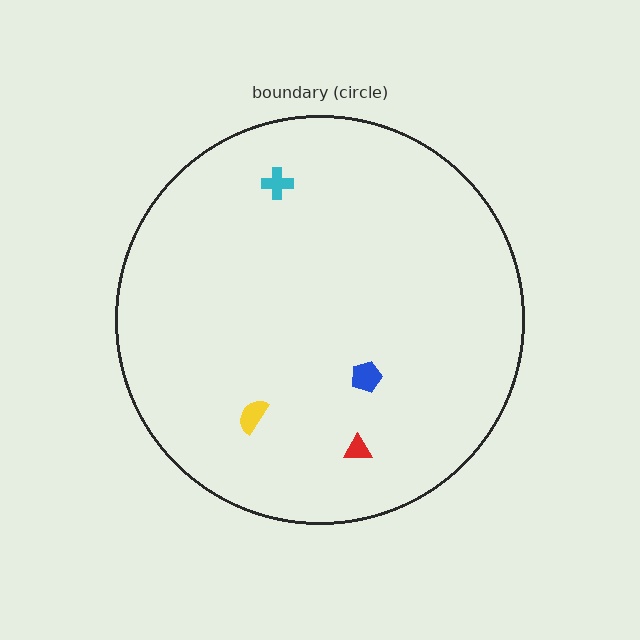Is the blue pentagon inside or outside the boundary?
Inside.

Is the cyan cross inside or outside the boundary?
Inside.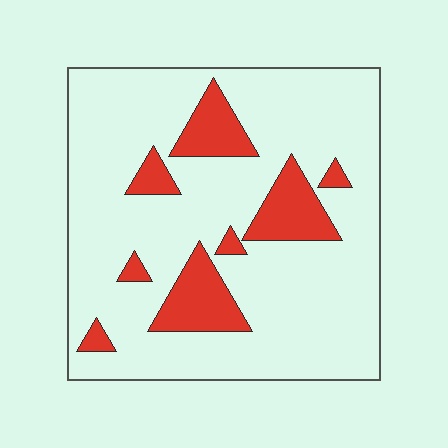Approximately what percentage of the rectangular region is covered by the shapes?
Approximately 15%.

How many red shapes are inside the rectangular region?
8.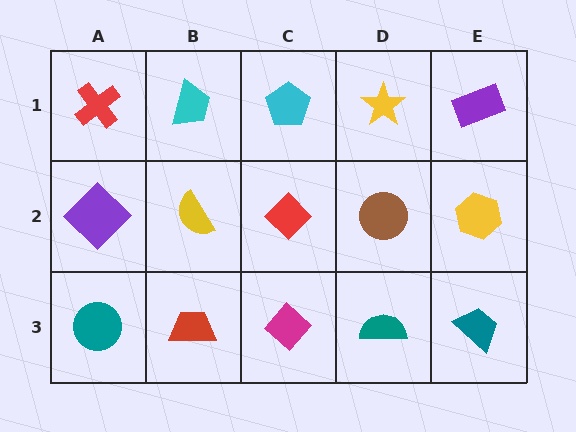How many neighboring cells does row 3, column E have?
2.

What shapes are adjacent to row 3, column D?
A brown circle (row 2, column D), a magenta diamond (row 3, column C), a teal trapezoid (row 3, column E).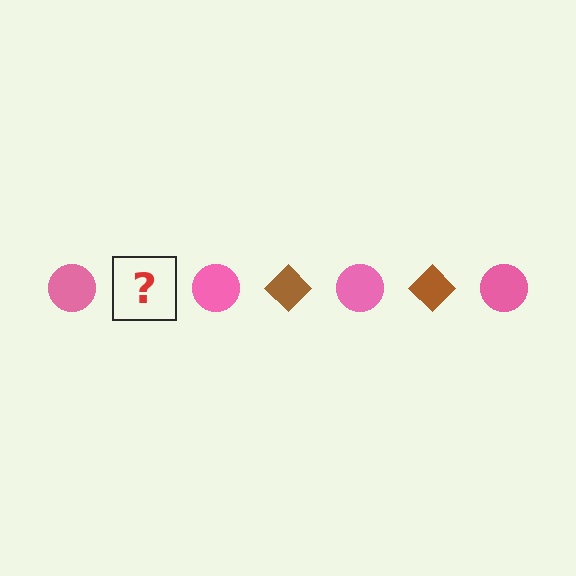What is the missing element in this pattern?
The missing element is a brown diamond.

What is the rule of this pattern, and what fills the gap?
The rule is that the pattern alternates between pink circle and brown diamond. The gap should be filled with a brown diamond.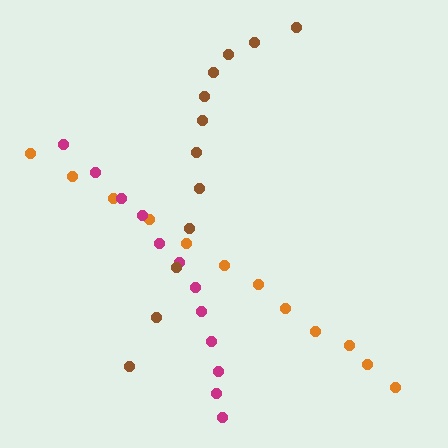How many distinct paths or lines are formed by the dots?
There are 3 distinct paths.